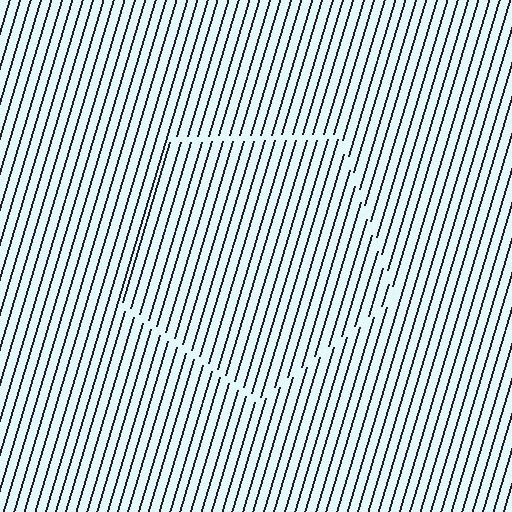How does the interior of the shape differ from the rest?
The interior of the shape contains the same grating, shifted by half a period — the contour is defined by the phase discontinuity where line-ends from the inner and outer gratings abut.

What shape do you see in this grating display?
An illusory pentagon. The interior of the shape contains the same grating, shifted by half a period — the contour is defined by the phase discontinuity where line-ends from the inner and outer gratings abut.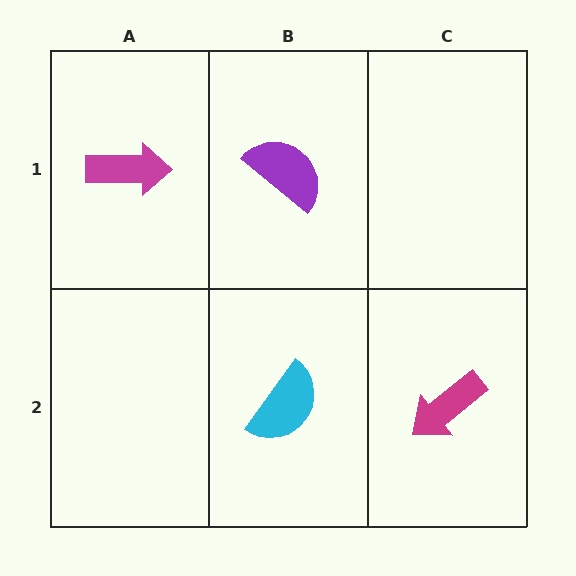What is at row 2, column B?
A cyan semicircle.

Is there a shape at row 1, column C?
No, that cell is empty.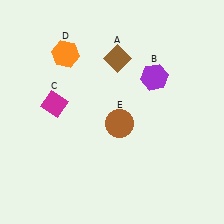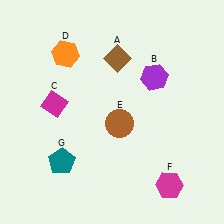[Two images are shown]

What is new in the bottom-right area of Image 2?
A magenta hexagon (F) was added in the bottom-right area of Image 2.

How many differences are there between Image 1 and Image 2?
There are 2 differences between the two images.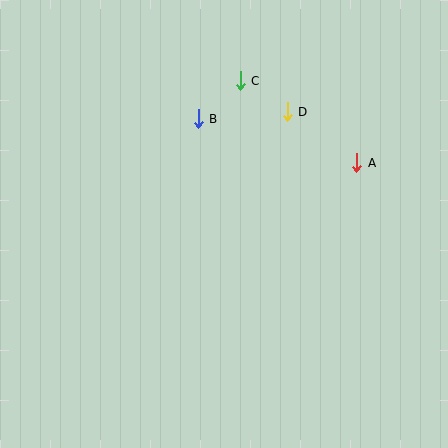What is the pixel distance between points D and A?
The distance between D and A is 86 pixels.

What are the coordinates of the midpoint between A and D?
The midpoint between A and D is at (322, 137).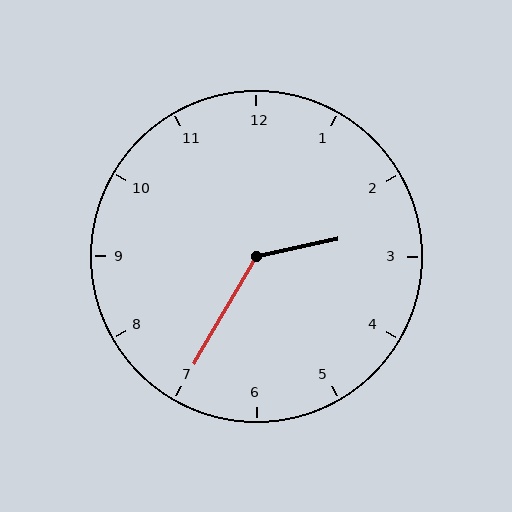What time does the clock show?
2:35.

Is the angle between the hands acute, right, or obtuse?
It is obtuse.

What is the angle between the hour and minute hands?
Approximately 132 degrees.